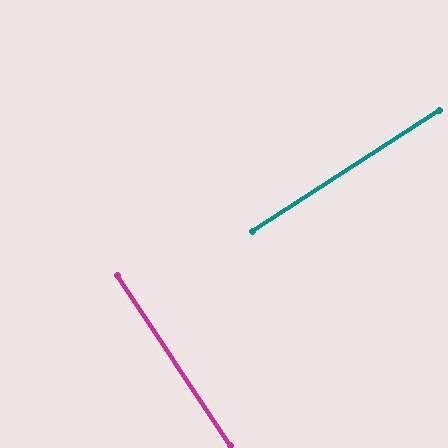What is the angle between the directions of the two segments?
Approximately 89 degrees.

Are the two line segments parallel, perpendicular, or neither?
Perpendicular — they meet at approximately 89°.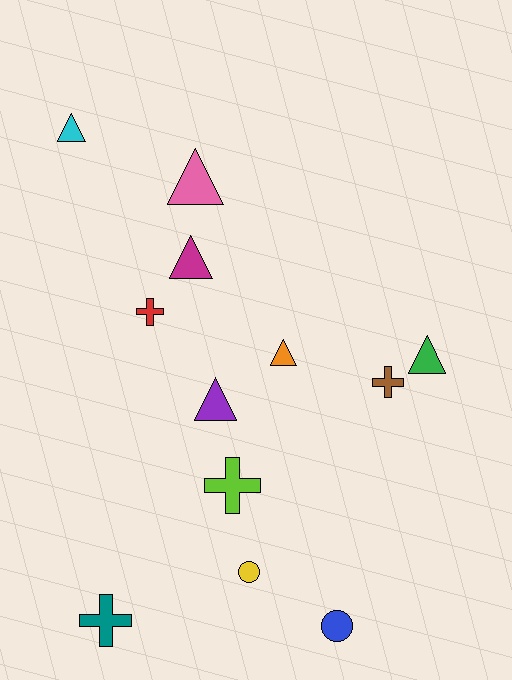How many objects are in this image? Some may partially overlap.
There are 12 objects.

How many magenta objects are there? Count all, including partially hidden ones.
There is 1 magenta object.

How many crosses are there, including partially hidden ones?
There are 4 crosses.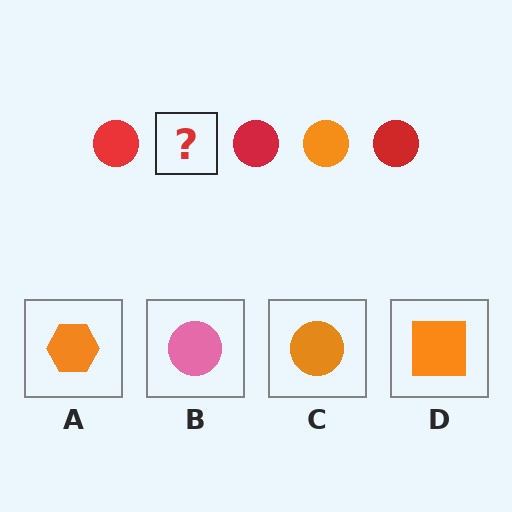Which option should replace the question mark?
Option C.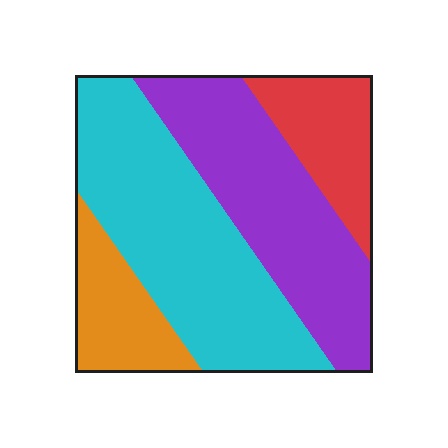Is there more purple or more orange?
Purple.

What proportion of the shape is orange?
Orange covers roughly 15% of the shape.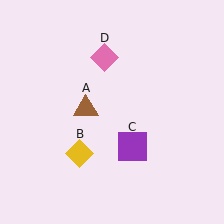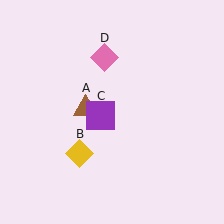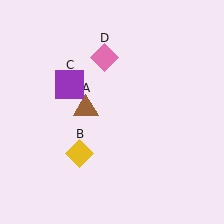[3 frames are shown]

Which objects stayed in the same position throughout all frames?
Brown triangle (object A) and yellow diamond (object B) and pink diamond (object D) remained stationary.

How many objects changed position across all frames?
1 object changed position: purple square (object C).